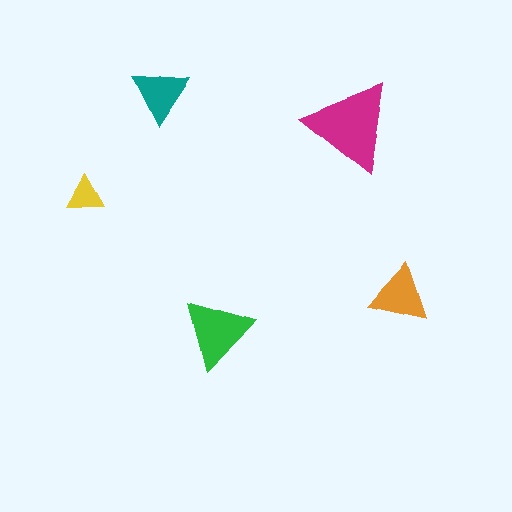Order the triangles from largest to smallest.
the magenta one, the green one, the orange one, the teal one, the yellow one.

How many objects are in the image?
There are 5 objects in the image.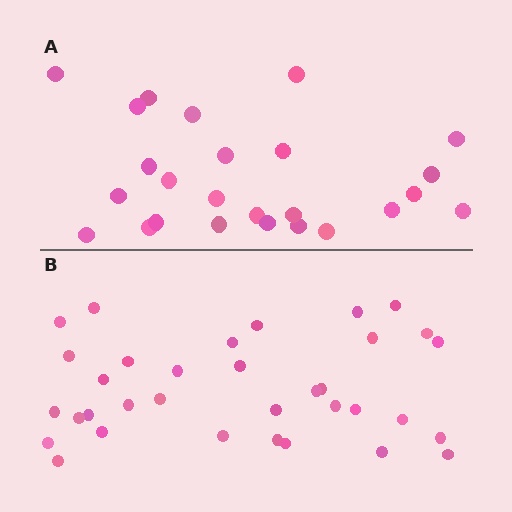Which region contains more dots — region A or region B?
Region B (the bottom region) has more dots.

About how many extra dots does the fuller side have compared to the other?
Region B has roughly 8 or so more dots than region A.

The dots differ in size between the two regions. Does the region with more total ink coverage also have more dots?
No. Region A has more total ink coverage because its dots are larger, but region B actually contains more individual dots. Total area can be misleading — the number of items is what matters here.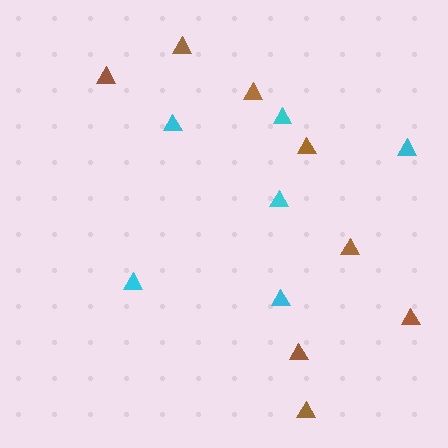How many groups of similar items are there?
There are 2 groups: one group of cyan triangles (6) and one group of brown triangles (8).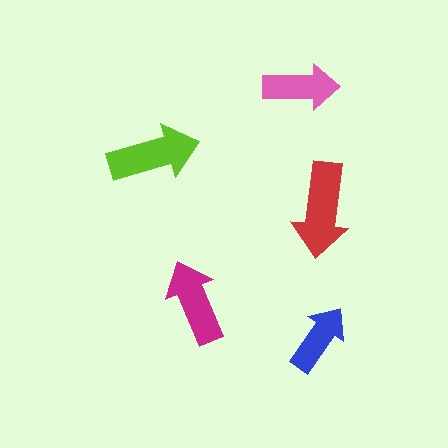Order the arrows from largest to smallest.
the red one, the lime one, the magenta one, the pink one, the blue one.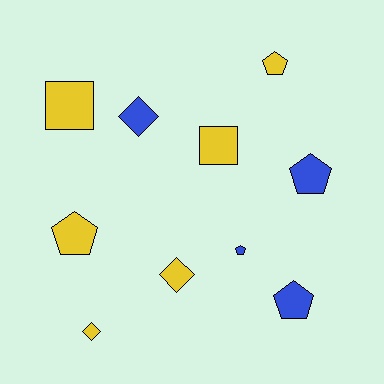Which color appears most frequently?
Yellow, with 6 objects.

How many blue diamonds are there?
There is 1 blue diamond.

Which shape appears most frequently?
Pentagon, with 5 objects.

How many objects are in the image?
There are 10 objects.